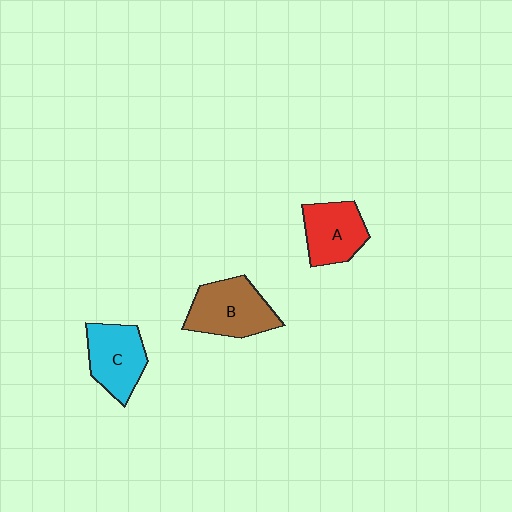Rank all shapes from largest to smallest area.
From largest to smallest: B (brown), C (cyan), A (red).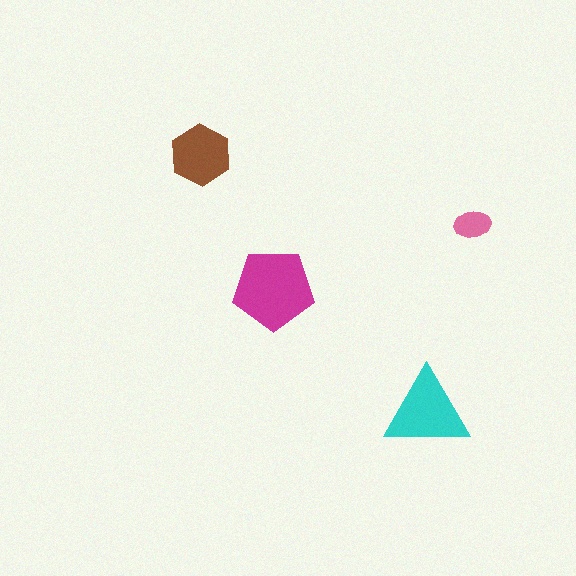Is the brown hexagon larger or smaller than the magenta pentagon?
Smaller.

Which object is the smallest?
The pink ellipse.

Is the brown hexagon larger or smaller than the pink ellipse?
Larger.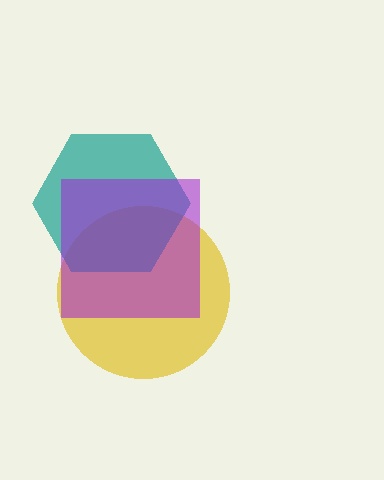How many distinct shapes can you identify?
There are 3 distinct shapes: a yellow circle, a teal hexagon, a purple square.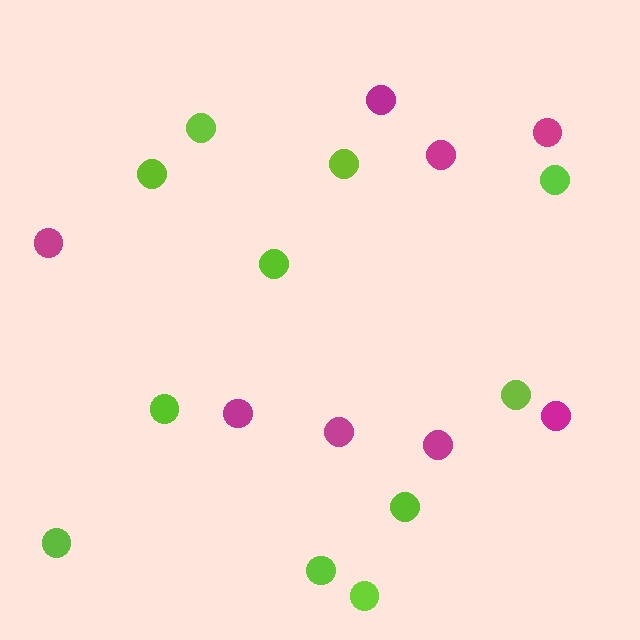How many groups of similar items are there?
There are 2 groups: one group of lime circles (11) and one group of magenta circles (8).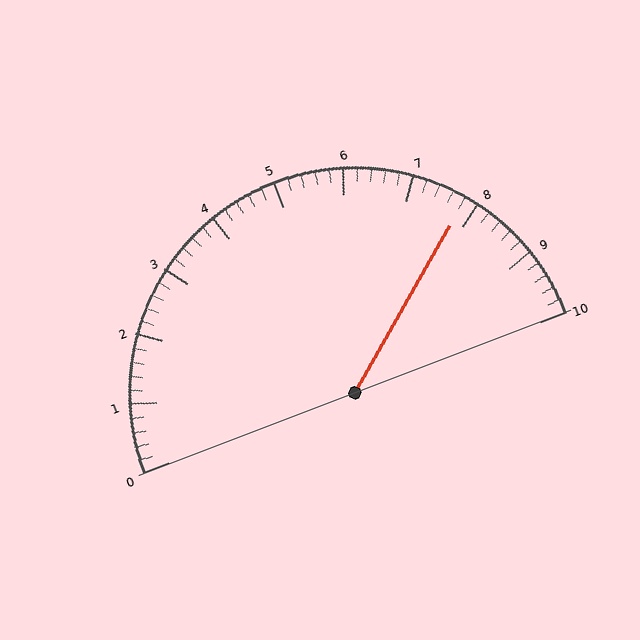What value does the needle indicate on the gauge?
The needle indicates approximately 7.8.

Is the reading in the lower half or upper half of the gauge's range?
The reading is in the upper half of the range (0 to 10).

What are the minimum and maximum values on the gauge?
The gauge ranges from 0 to 10.